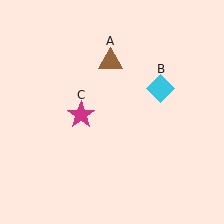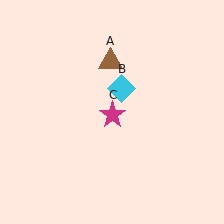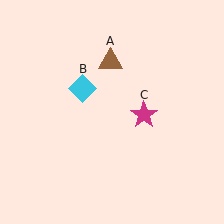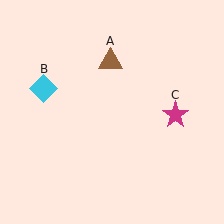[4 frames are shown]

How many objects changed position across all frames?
2 objects changed position: cyan diamond (object B), magenta star (object C).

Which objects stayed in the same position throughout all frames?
Brown triangle (object A) remained stationary.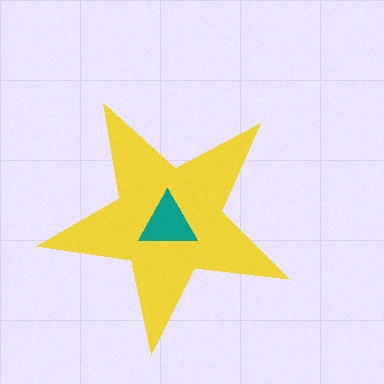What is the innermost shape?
The teal triangle.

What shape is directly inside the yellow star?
The teal triangle.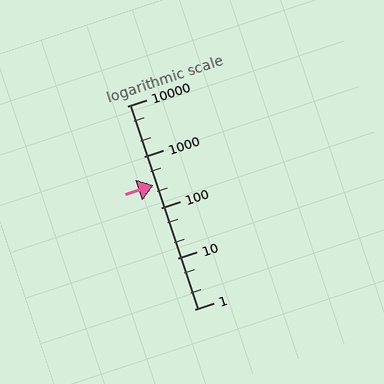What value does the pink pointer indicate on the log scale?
The pointer indicates approximately 270.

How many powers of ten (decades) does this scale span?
The scale spans 4 decades, from 1 to 10000.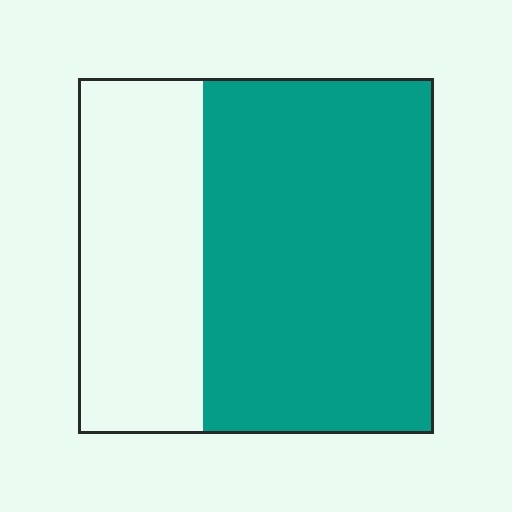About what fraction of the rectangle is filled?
About two thirds (2/3).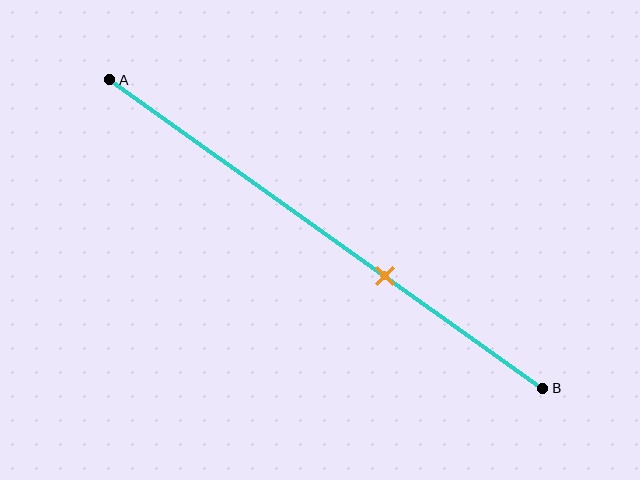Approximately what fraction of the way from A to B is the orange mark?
The orange mark is approximately 65% of the way from A to B.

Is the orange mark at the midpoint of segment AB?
No, the mark is at about 65% from A, not at the 50% midpoint.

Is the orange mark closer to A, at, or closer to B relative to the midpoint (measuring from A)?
The orange mark is closer to point B than the midpoint of segment AB.